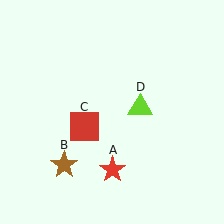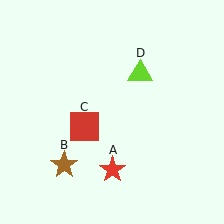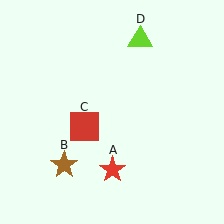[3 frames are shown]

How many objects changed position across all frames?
1 object changed position: lime triangle (object D).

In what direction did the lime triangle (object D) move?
The lime triangle (object D) moved up.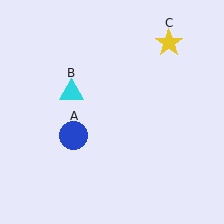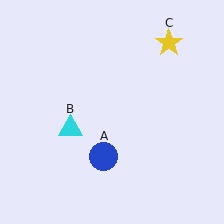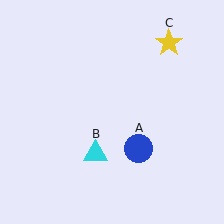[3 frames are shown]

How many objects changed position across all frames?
2 objects changed position: blue circle (object A), cyan triangle (object B).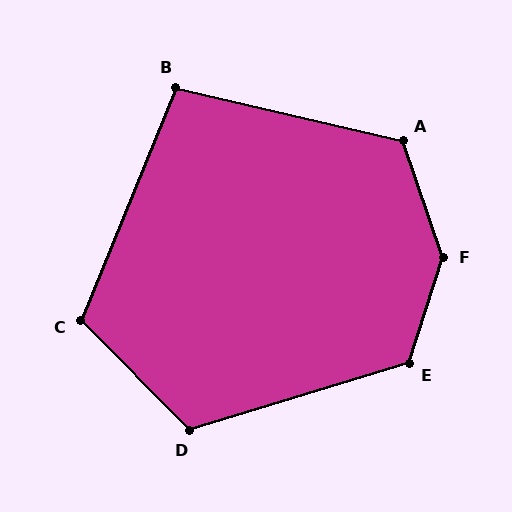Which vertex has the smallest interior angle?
B, at approximately 99 degrees.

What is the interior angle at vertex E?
Approximately 125 degrees (obtuse).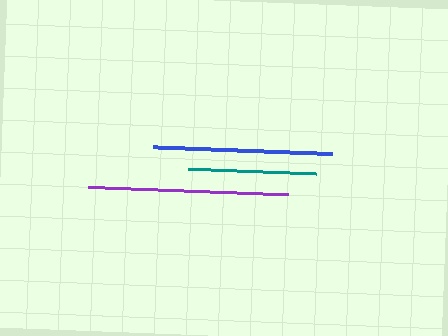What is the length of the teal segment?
The teal segment is approximately 128 pixels long.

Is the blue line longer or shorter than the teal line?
The blue line is longer than the teal line.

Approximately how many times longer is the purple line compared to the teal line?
The purple line is approximately 1.6 times the length of the teal line.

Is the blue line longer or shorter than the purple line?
The purple line is longer than the blue line.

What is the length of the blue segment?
The blue segment is approximately 179 pixels long.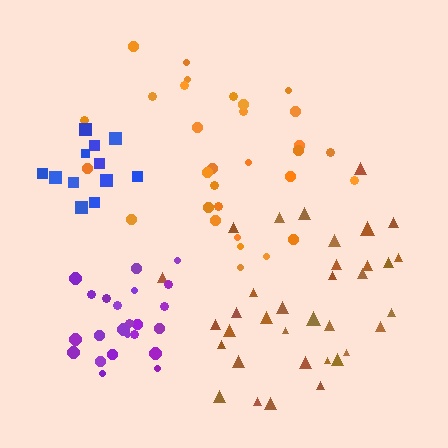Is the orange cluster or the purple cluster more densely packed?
Purple.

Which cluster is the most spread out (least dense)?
Orange.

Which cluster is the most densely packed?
Purple.